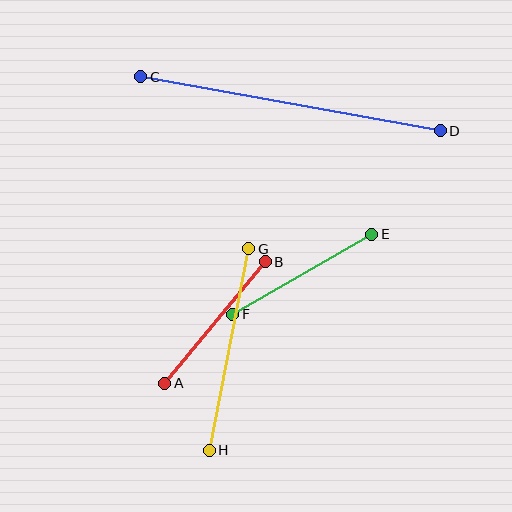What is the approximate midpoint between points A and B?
The midpoint is at approximately (215, 322) pixels.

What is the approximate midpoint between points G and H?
The midpoint is at approximately (229, 350) pixels.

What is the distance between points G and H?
The distance is approximately 205 pixels.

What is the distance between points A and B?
The distance is approximately 158 pixels.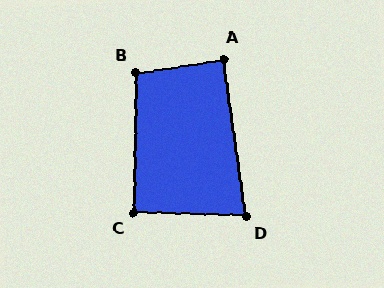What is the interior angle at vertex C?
Approximately 91 degrees (approximately right).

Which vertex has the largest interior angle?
B, at approximately 100 degrees.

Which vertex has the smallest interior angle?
D, at approximately 80 degrees.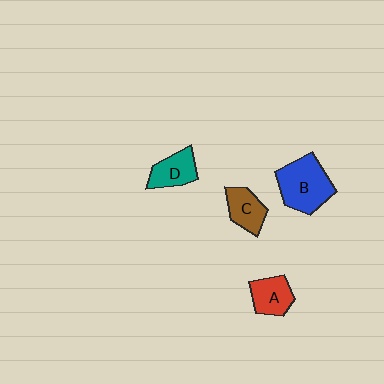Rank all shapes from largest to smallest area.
From largest to smallest: B (blue), D (teal), A (red), C (brown).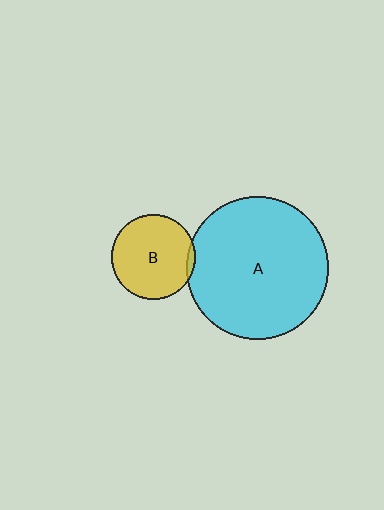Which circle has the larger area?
Circle A (cyan).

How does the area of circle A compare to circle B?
Approximately 2.8 times.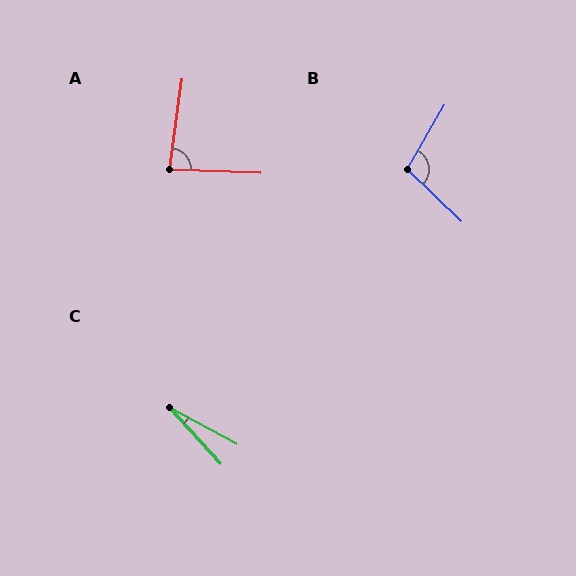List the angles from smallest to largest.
C (19°), A (84°), B (104°).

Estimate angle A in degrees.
Approximately 84 degrees.